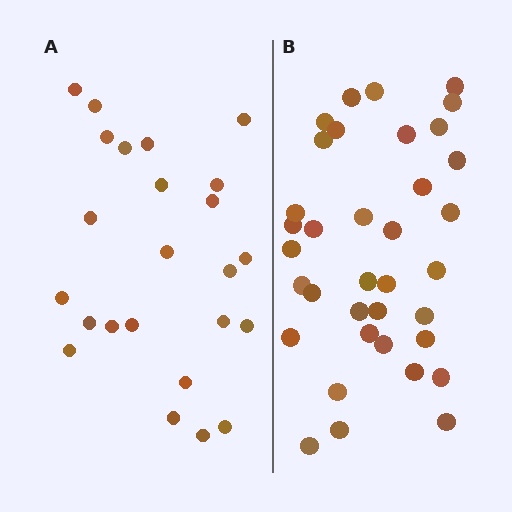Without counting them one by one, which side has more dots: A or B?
Region B (the right region) has more dots.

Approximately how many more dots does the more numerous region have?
Region B has roughly 12 or so more dots than region A.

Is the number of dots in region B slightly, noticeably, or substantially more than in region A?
Region B has substantially more. The ratio is roughly 1.5 to 1.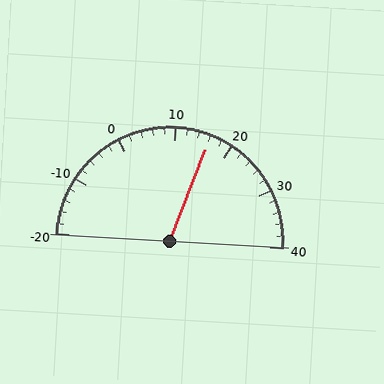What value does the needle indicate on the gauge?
The needle indicates approximately 16.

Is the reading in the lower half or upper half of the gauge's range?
The reading is in the upper half of the range (-20 to 40).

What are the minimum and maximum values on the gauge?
The gauge ranges from -20 to 40.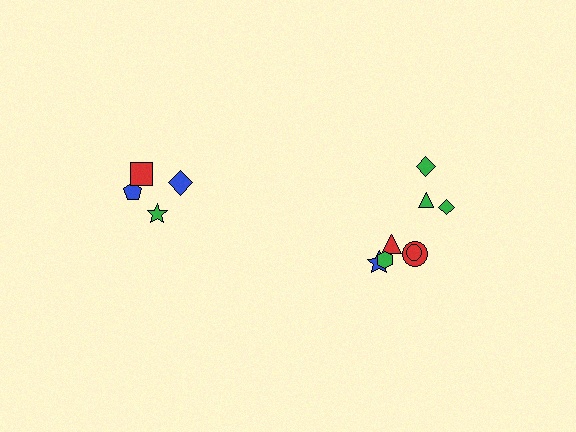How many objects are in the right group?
There are 8 objects.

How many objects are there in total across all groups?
There are 12 objects.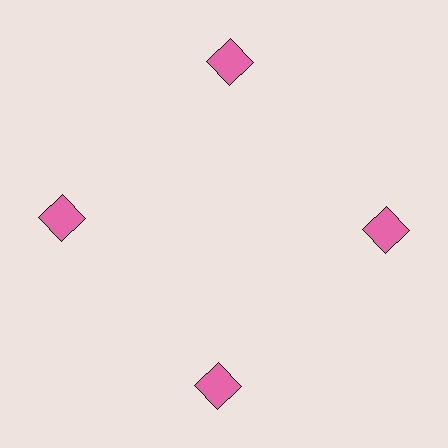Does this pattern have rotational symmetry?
Yes, this pattern has 4-fold rotational symmetry. It looks the same after rotating 90 degrees around the center.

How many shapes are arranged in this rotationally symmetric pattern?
There are 4 shapes, arranged in 4 groups of 1.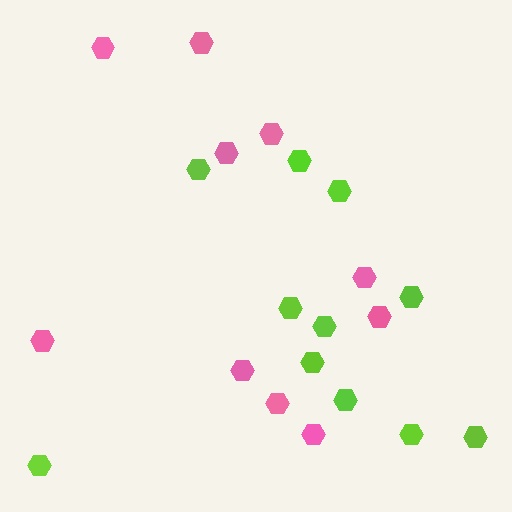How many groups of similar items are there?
There are 2 groups: one group of lime hexagons (11) and one group of pink hexagons (10).